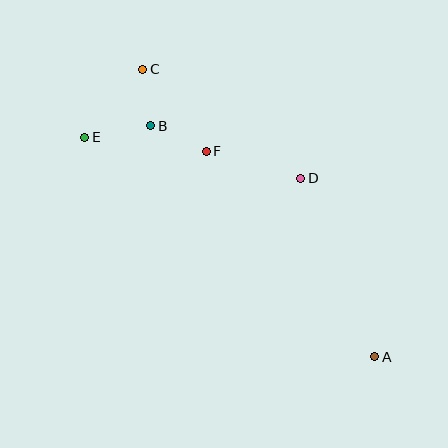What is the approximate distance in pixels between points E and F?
The distance between E and F is approximately 122 pixels.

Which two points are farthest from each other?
Points A and C are farthest from each other.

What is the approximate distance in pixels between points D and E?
The distance between D and E is approximately 219 pixels.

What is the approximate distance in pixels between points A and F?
The distance between A and F is approximately 266 pixels.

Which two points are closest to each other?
Points B and C are closest to each other.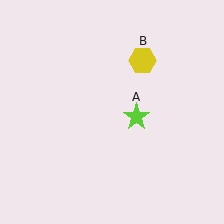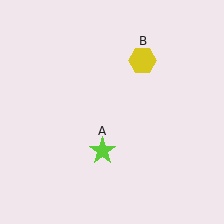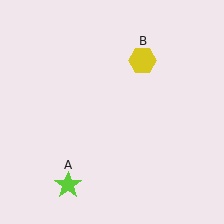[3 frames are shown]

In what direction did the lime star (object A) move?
The lime star (object A) moved down and to the left.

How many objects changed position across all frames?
1 object changed position: lime star (object A).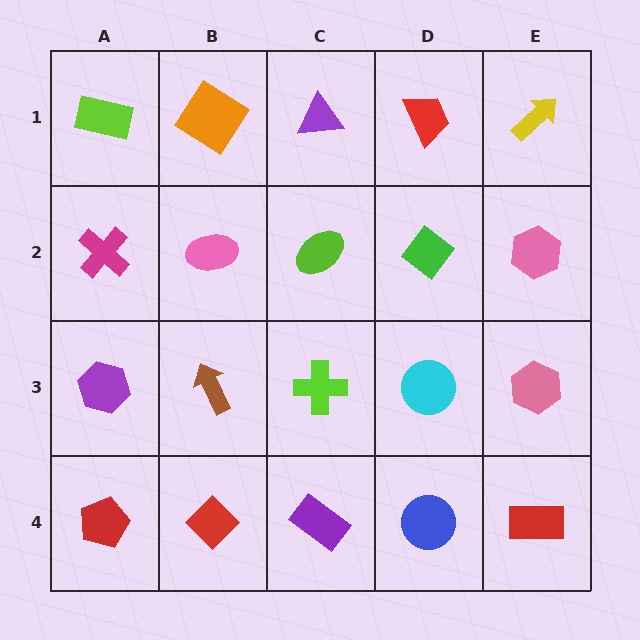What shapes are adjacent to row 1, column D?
A green diamond (row 2, column D), a purple triangle (row 1, column C), a yellow arrow (row 1, column E).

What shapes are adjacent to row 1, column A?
A magenta cross (row 2, column A), an orange diamond (row 1, column B).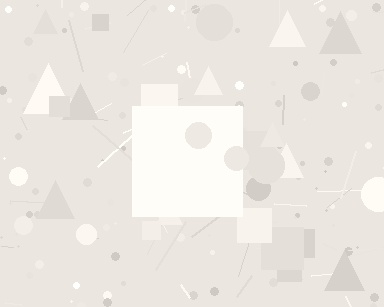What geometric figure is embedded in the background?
A square is embedded in the background.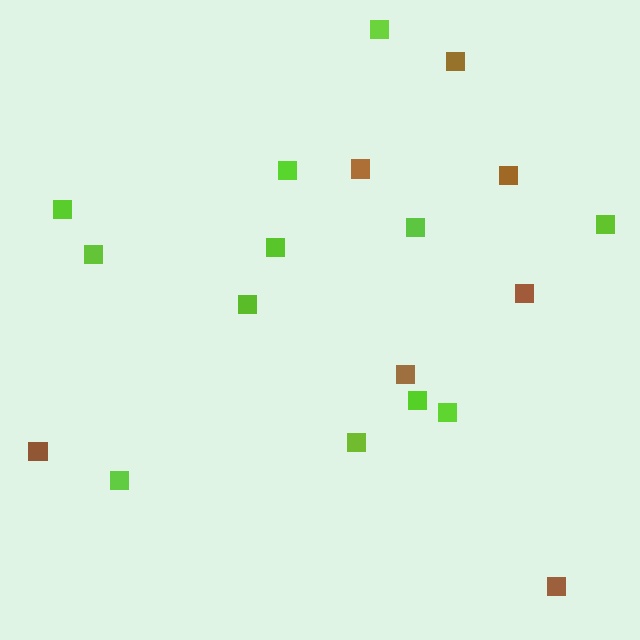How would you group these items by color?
There are 2 groups: one group of lime squares (12) and one group of brown squares (7).